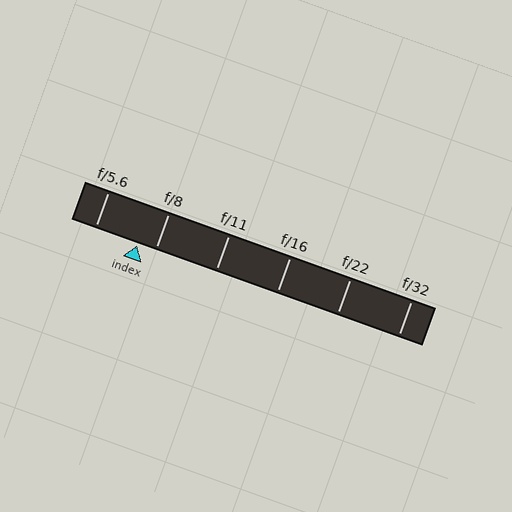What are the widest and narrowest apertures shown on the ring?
The widest aperture shown is f/5.6 and the narrowest is f/32.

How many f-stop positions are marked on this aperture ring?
There are 6 f-stop positions marked.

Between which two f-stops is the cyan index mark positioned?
The index mark is between f/5.6 and f/8.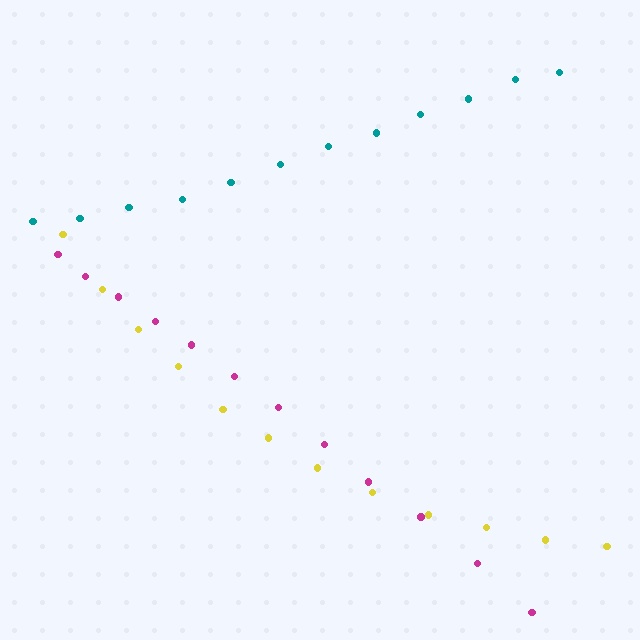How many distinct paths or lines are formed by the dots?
There are 3 distinct paths.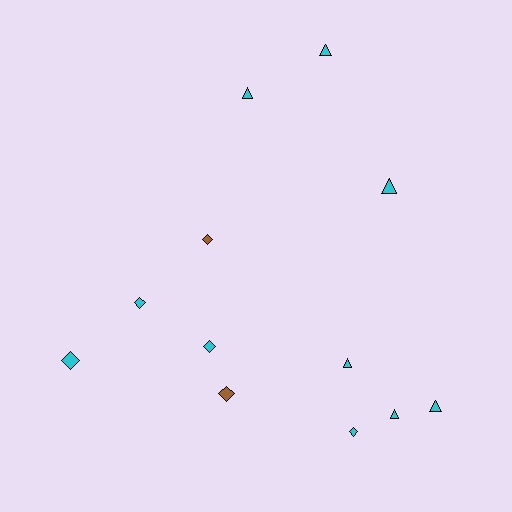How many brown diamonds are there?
There are 2 brown diamonds.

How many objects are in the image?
There are 12 objects.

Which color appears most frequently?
Cyan, with 10 objects.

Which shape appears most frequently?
Triangle, with 6 objects.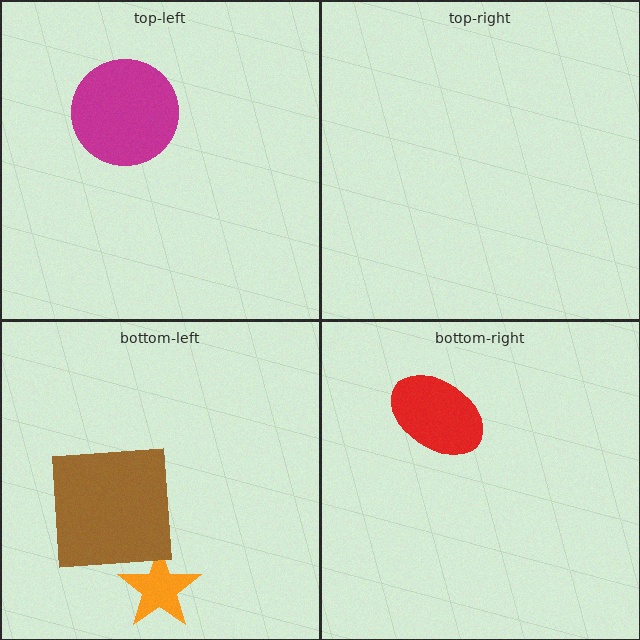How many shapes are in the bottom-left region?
2.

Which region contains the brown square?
The bottom-left region.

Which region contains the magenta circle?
The top-left region.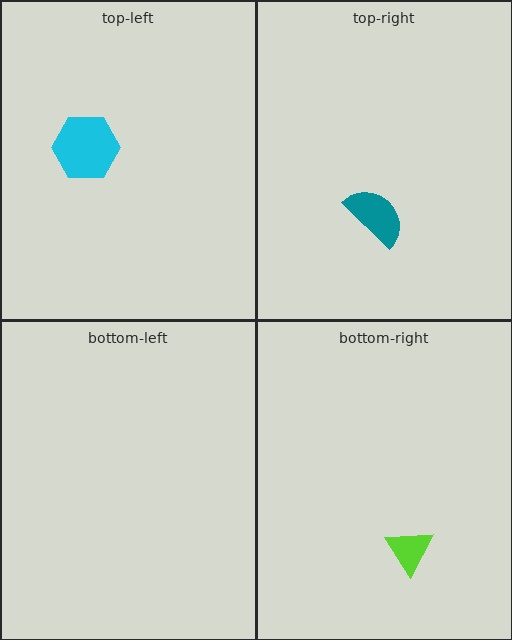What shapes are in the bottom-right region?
The lime triangle.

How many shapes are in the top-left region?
1.